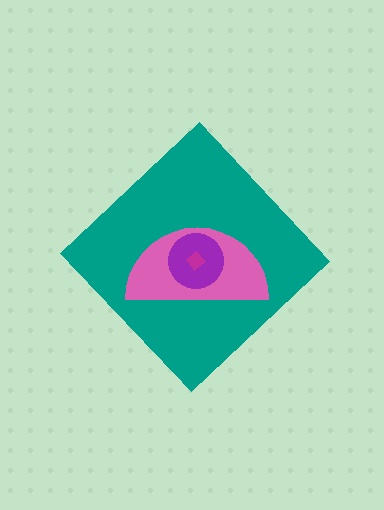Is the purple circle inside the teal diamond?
Yes.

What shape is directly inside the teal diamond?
The pink semicircle.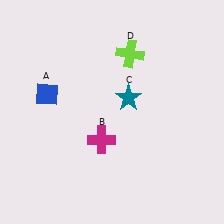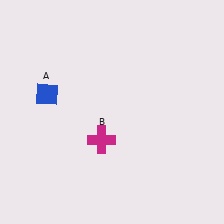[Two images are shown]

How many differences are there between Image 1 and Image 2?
There are 2 differences between the two images.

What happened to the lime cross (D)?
The lime cross (D) was removed in Image 2. It was in the top-right area of Image 1.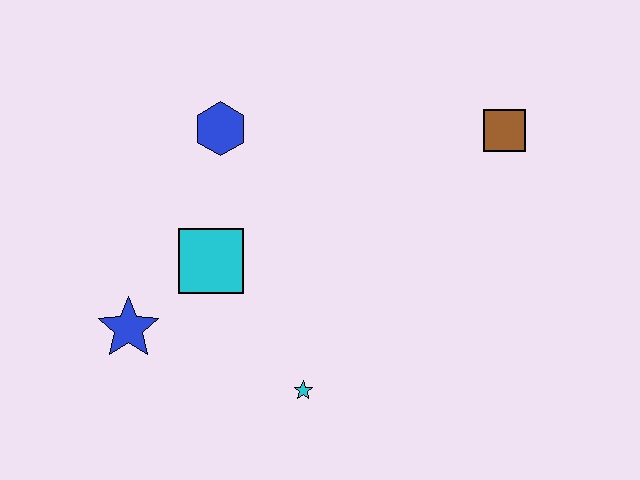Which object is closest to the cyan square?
The blue star is closest to the cyan square.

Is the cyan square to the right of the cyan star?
No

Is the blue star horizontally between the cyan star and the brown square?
No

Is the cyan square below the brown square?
Yes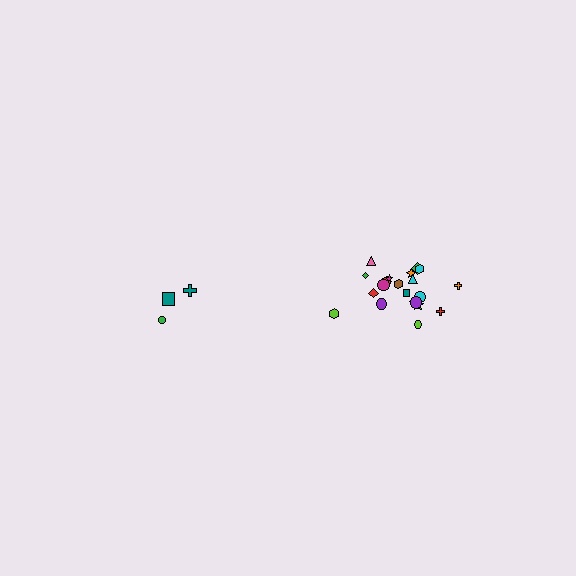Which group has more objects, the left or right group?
The right group.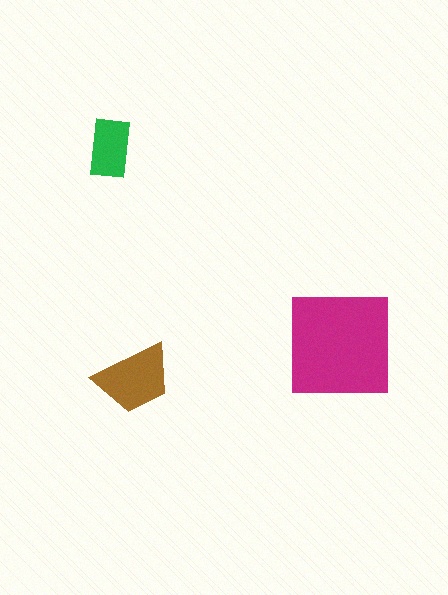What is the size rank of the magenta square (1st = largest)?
1st.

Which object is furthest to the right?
The magenta square is rightmost.